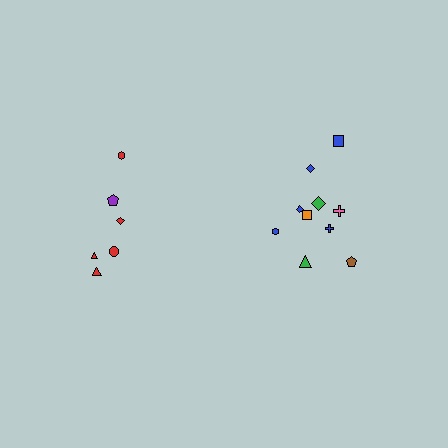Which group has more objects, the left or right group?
The right group.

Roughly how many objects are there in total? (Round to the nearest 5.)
Roughly 15 objects in total.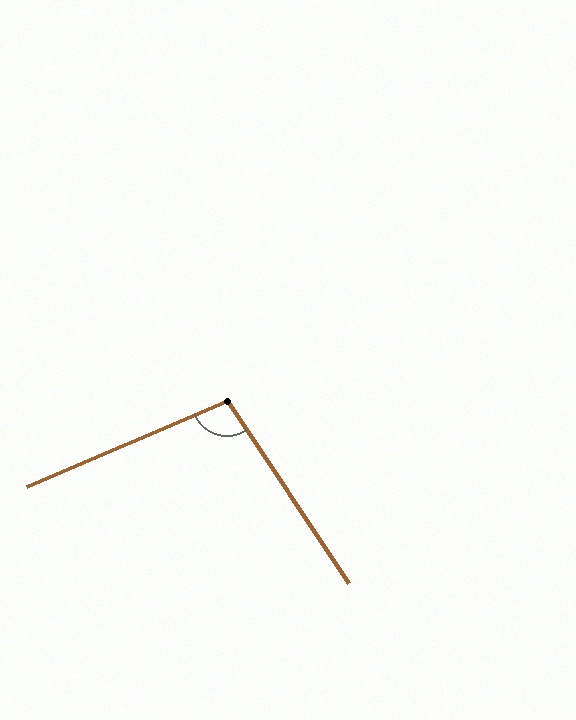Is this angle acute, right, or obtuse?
It is obtuse.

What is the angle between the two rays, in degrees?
Approximately 100 degrees.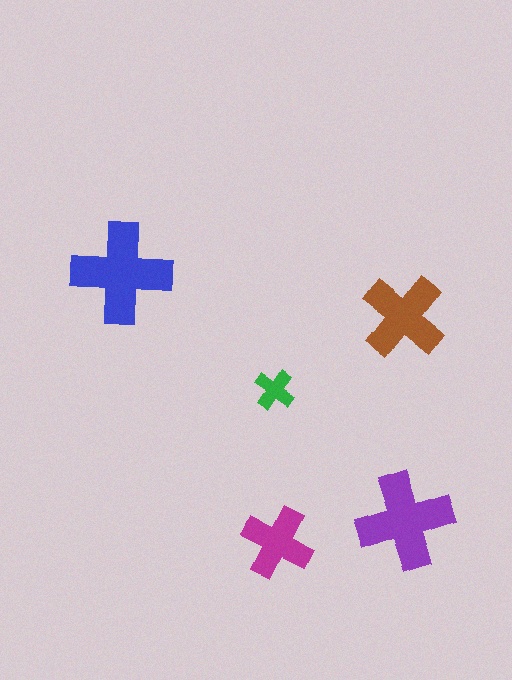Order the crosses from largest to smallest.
the blue one, the purple one, the brown one, the magenta one, the green one.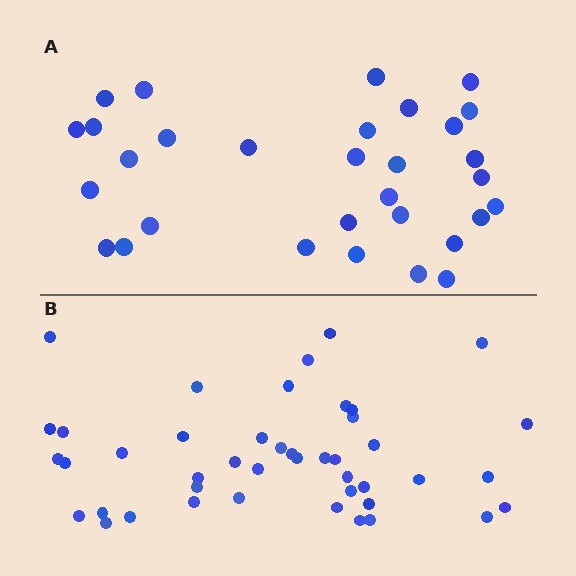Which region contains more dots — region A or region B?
Region B (the bottom region) has more dots.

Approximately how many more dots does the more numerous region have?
Region B has approximately 15 more dots than region A.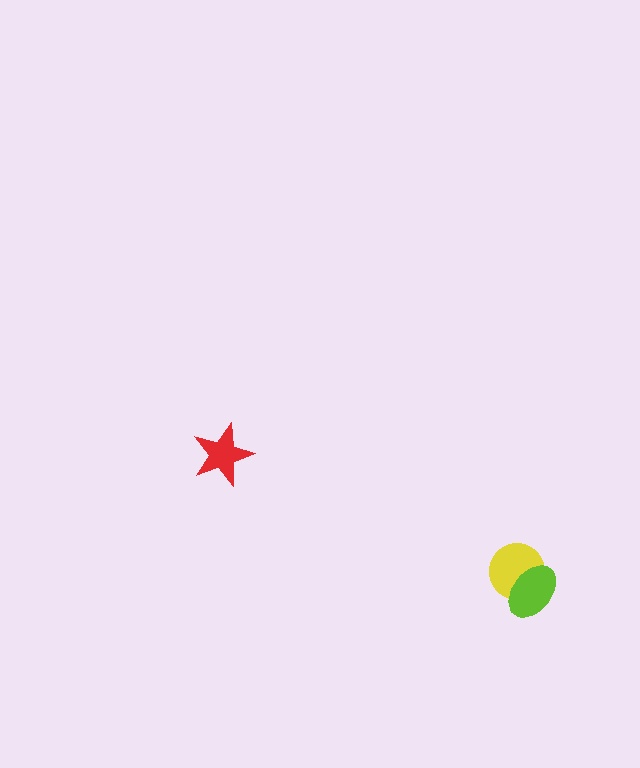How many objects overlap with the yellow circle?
1 object overlaps with the yellow circle.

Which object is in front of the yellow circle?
The lime ellipse is in front of the yellow circle.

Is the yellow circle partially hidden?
Yes, it is partially covered by another shape.